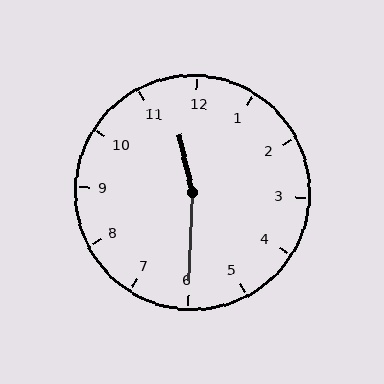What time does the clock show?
11:30.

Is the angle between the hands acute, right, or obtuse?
It is obtuse.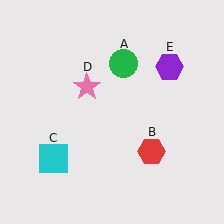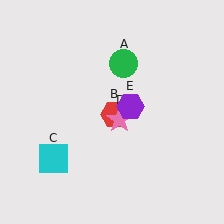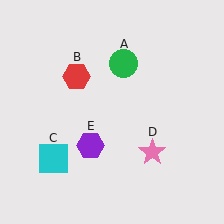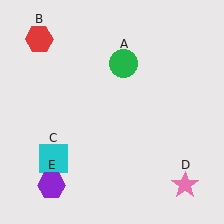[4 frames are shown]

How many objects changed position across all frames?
3 objects changed position: red hexagon (object B), pink star (object D), purple hexagon (object E).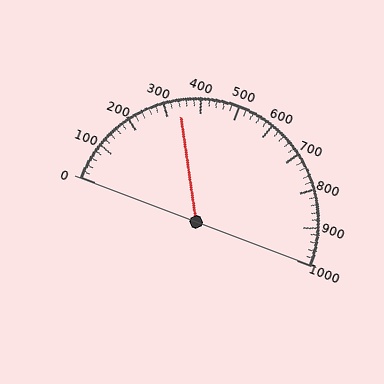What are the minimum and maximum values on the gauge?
The gauge ranges from 0 to 1000.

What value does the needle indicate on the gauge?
The needle indicates approximately 340.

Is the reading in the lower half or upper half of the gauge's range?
The reading is in the lower half of the range (0 to 1000).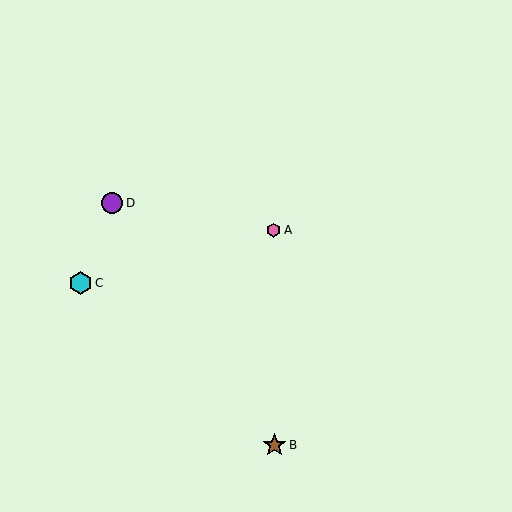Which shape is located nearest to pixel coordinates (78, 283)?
The cyan hexagon (labeled C) at (81, 283) is nearest to that location.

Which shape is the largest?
The brown star (labeled B) is the largest.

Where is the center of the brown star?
The center of the brown star is at (274, 445).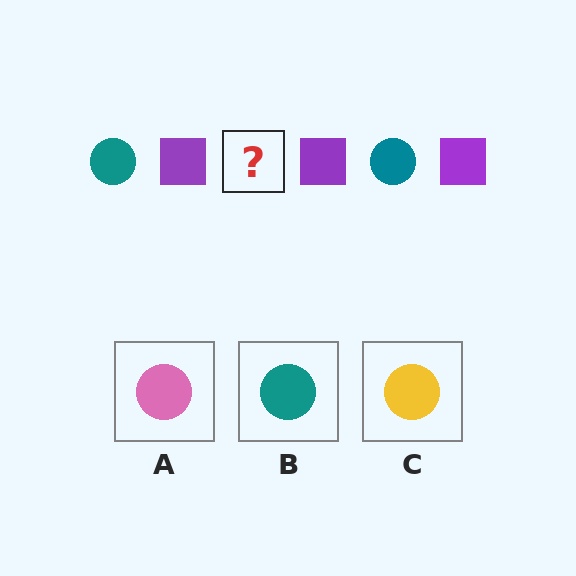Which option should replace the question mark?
Option B.